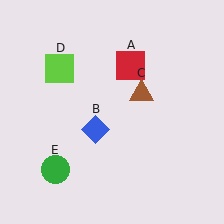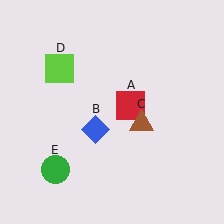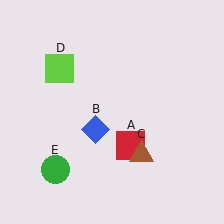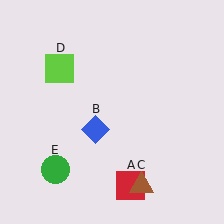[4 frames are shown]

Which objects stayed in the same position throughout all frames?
Blue diamond (object B) and lime square (object D) and green circle (object E) remained stationary.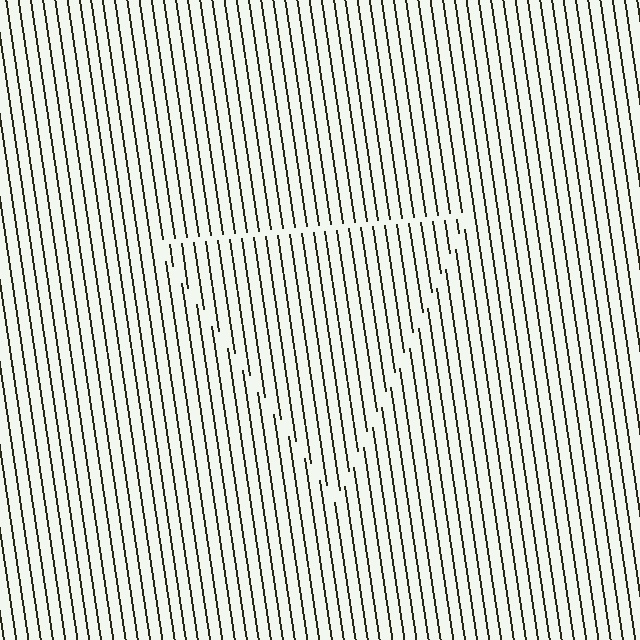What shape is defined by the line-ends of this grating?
An illusory triangle. The interior of the shape contains the same grating, shifted by half a period — the contour is defined by the phase discontinuity where line-ends from the inner and outer gratings abut.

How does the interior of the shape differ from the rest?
The interior of the shape contains the same grating, shifted by half a period — the contour is defined by the phase discontinuity where line-ends from the inner and outer gratings abut.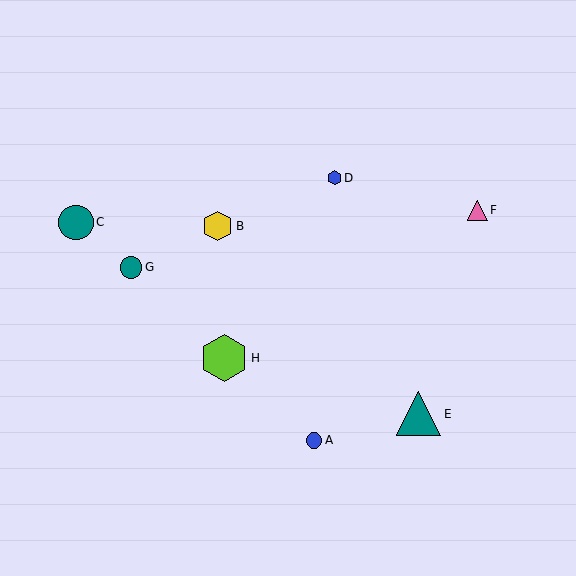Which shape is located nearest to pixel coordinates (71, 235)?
The teal circle (labeled C) at (76, 222) is nearest to that location.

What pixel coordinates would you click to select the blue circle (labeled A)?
Click at (314, 440) to select the blue circle A.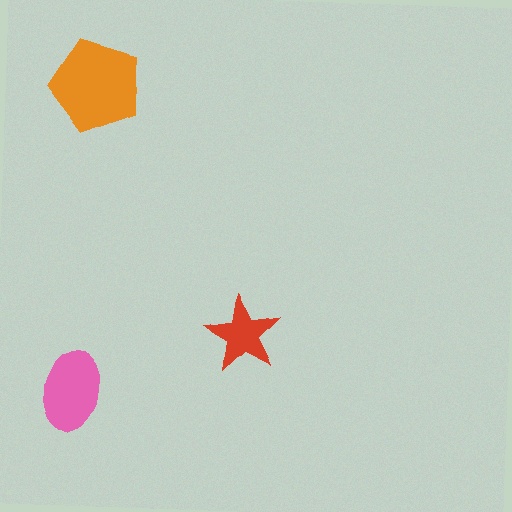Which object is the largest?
The orange pentagon.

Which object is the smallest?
The red star.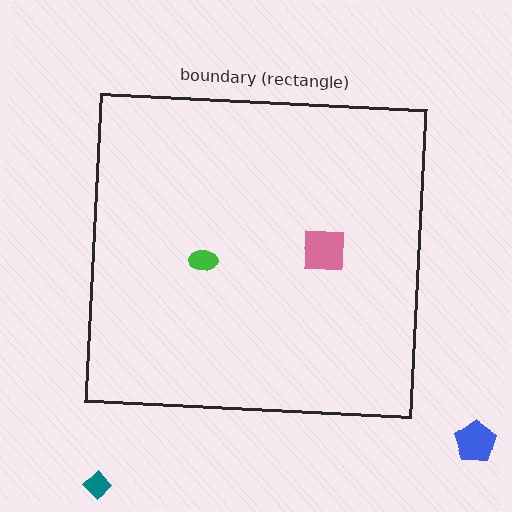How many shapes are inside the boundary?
2 inside, 2 outside.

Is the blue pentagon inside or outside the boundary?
Outside.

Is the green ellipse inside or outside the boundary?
Inside.